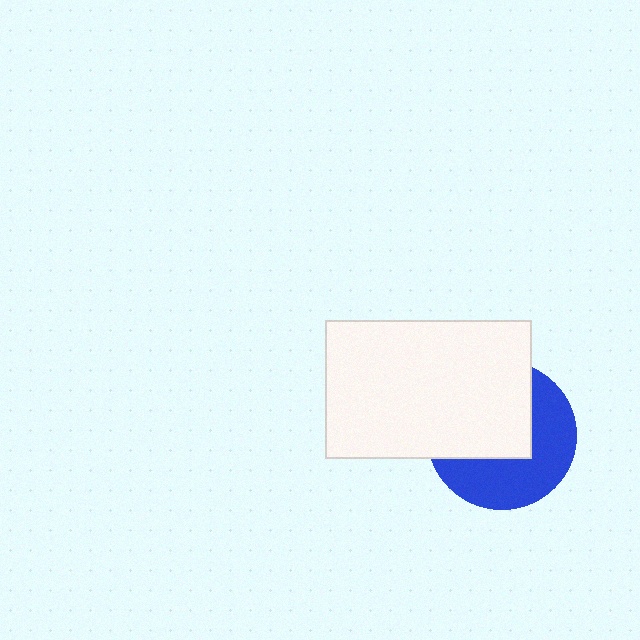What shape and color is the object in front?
The object in front is a white rectangle.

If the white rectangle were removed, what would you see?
You would see the complete blue circle.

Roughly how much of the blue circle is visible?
About half of it is visible (roughly 49%).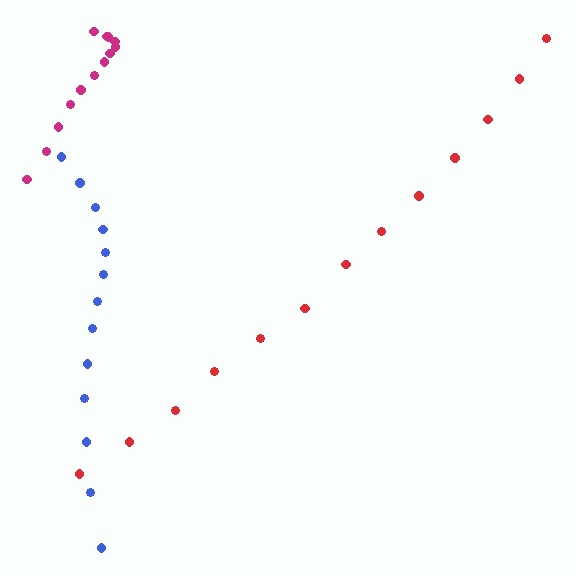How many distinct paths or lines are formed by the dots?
There are 3 distinct paths.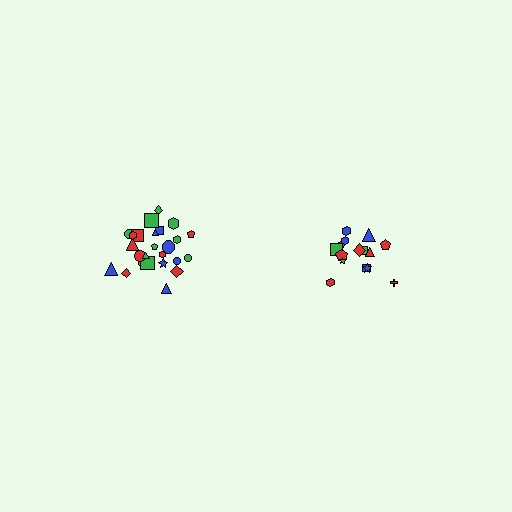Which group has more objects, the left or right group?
The left group.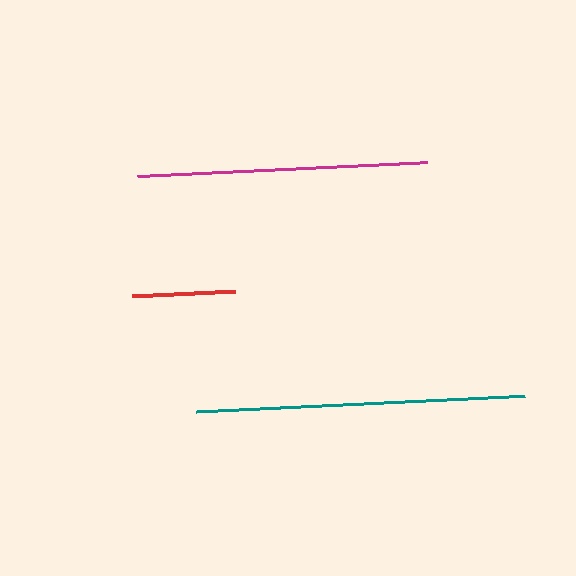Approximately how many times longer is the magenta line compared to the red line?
The magenta line is approximately 2.8 times the length of the red line.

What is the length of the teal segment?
The teal segment is approximately 329 pixels long.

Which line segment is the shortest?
The red line is the shortest at approximately 103 pixels.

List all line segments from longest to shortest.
From longest to shortest: teal, magenta, red.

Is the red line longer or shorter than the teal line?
The teal line is longer than the red line.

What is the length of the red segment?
The red segment is approximately 103 pixels long.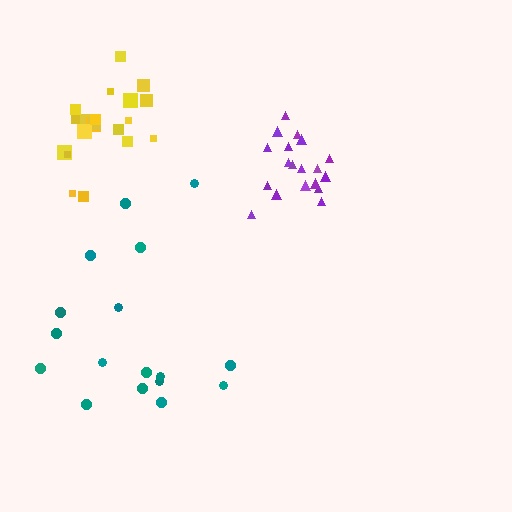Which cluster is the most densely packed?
Purple.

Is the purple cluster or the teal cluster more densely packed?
Purple.